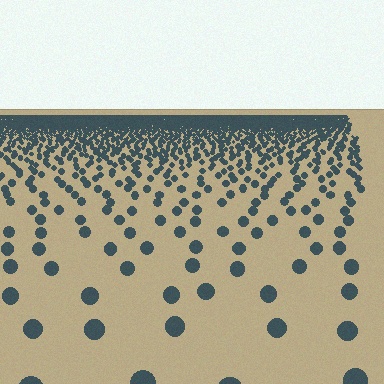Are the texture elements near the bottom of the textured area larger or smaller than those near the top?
Larger. Near the bottom, elements are closer to the viewer and appear at a bigger on-screen size.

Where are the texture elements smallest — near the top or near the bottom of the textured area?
Near the top.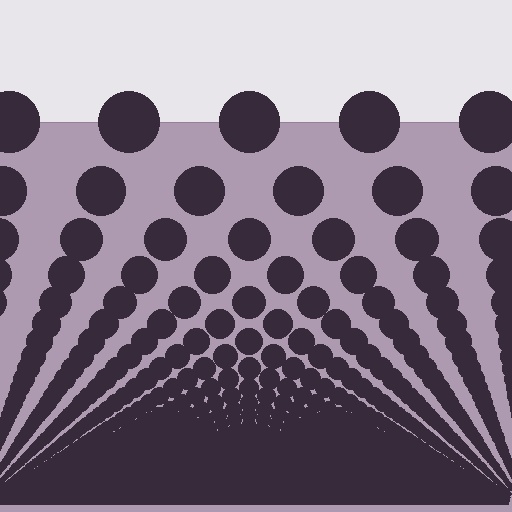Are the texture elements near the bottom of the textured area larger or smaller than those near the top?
Smaller. The gradient is inverted — elements near the bottom are smaller and denser.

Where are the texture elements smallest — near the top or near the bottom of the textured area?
Near the bottom.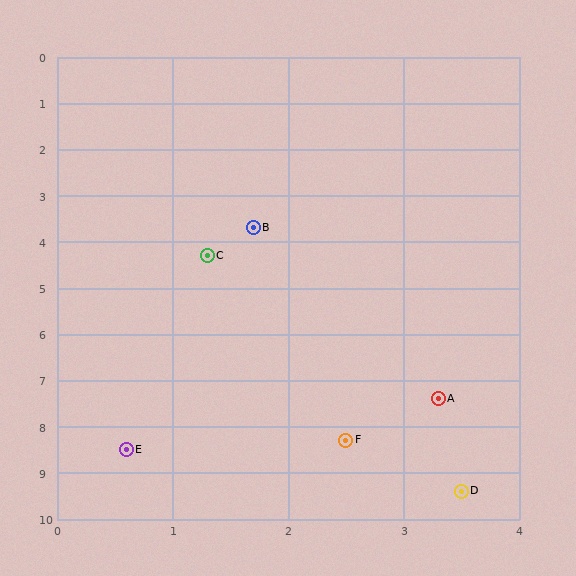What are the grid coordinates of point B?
Point B is at approximately (1.7, 3.7).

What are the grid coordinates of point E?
Point E is at approximately (0.6, 8.5).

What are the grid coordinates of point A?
Point A is at approximately (3.3, 7.4).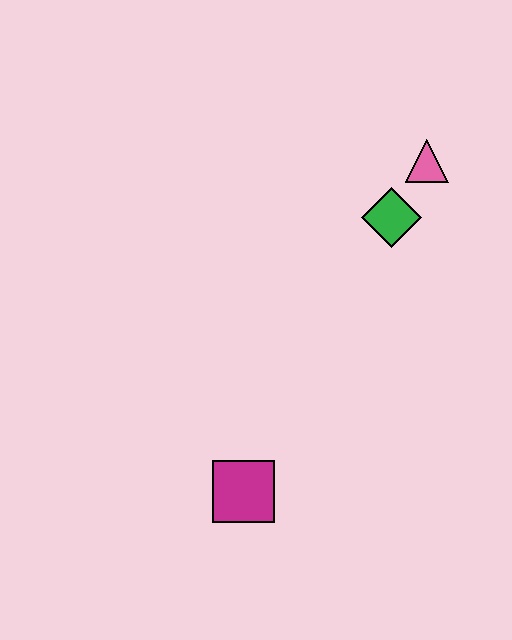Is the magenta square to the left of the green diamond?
Yes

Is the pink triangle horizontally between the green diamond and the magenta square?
No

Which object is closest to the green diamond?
The pink triangle is closest to the green diamond.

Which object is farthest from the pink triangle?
The magenta square is farthest from the pink triangle.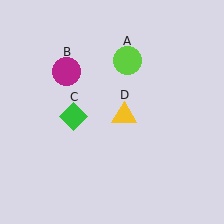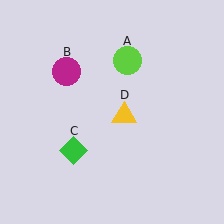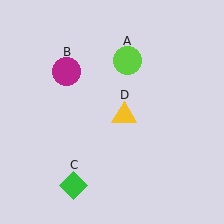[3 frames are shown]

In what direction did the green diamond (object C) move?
The green diamond (object C) moved down.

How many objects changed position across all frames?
1 object changed position: green diamond (object C).